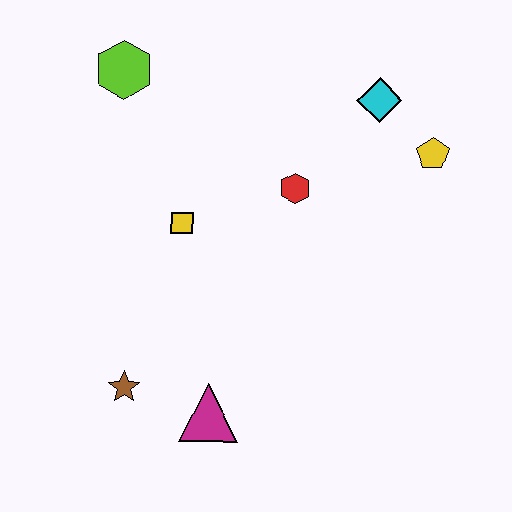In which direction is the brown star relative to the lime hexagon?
The brown star is below the lime hexagon.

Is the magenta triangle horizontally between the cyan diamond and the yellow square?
Yes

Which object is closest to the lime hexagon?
The yellow square is closest to the lime hexagon.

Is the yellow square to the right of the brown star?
Yes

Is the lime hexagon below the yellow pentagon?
No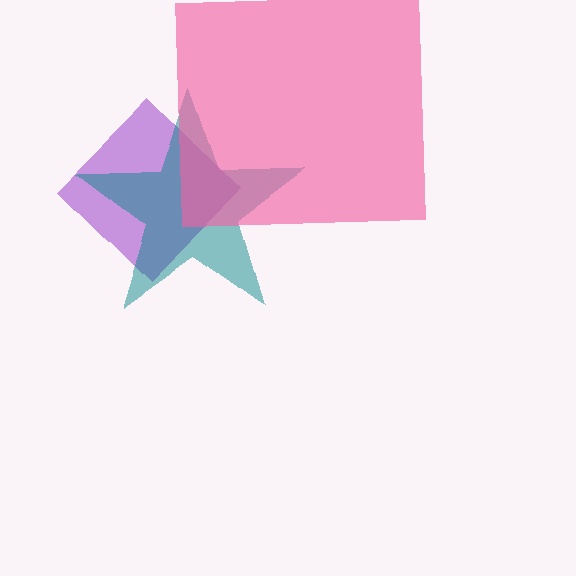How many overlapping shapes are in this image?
There are 3 overlapping shapes in the image.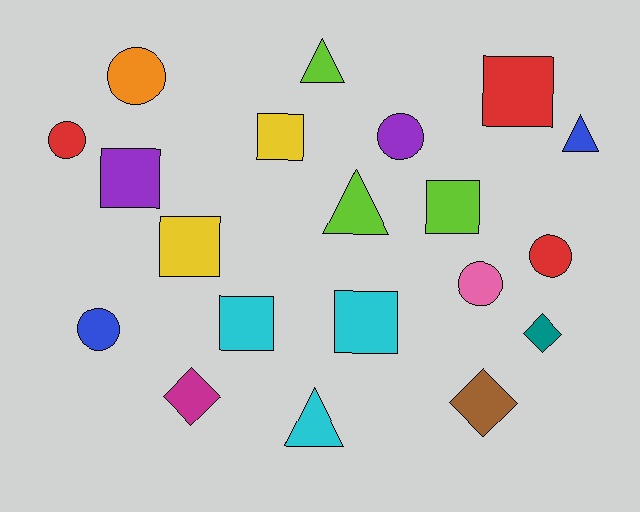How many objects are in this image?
There are 20 objects.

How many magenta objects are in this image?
There is 1 magenta object.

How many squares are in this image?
There are 7 squares.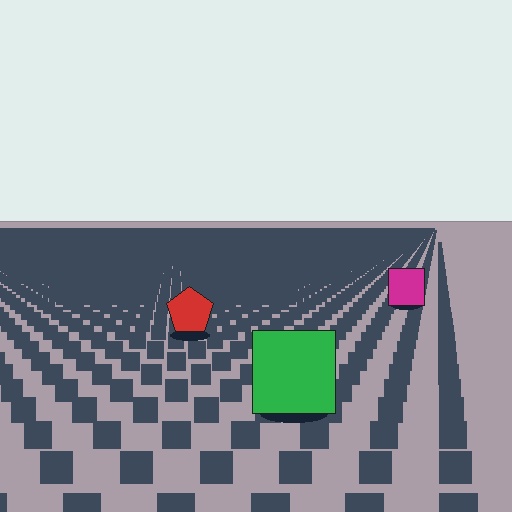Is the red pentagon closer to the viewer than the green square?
No. The green square is closer — you can tell from the texture gradient: the ground texture is coarser near it.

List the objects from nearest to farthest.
From nearest to farthest: the green square, the red pentagon, the magenta square.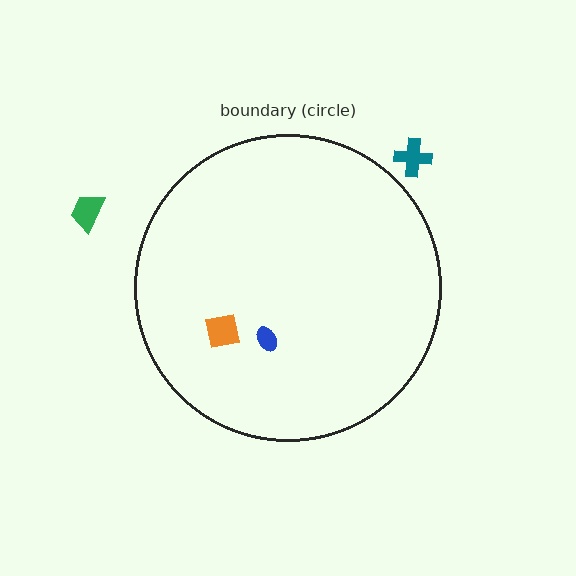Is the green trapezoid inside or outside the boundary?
Outside.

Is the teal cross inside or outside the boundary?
Outside.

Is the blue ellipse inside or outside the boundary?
Inside.